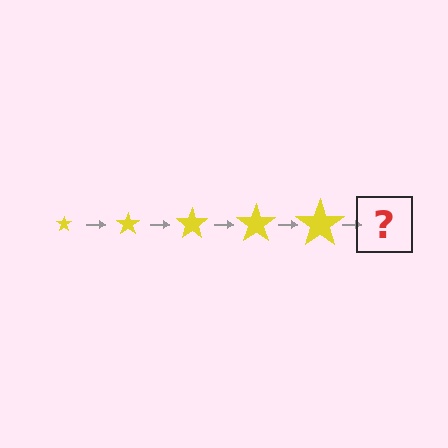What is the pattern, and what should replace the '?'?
The pattern is that the star gets progressively larger each step. The '?' should be a yellow star, larger than the previous one.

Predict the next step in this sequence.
The next step is a yellow star, larger than the previous one.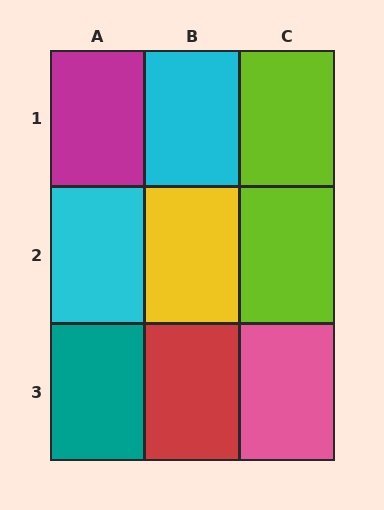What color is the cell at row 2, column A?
Cyan.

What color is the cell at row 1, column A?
Magenta.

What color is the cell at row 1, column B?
Cyan.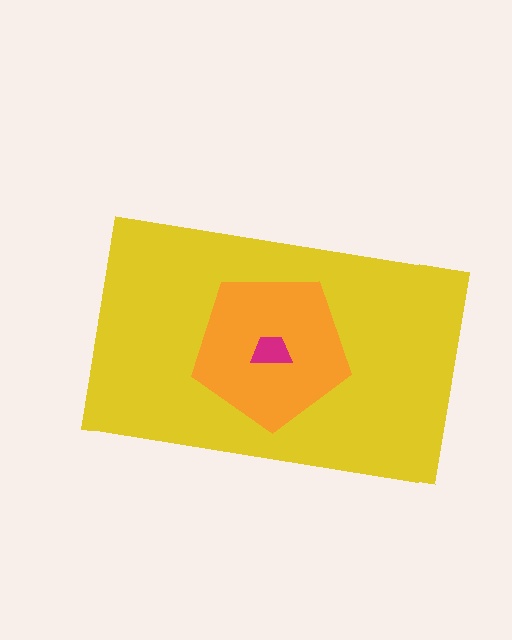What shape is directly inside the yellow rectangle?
The orange pentagon.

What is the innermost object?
The magenta trapezoid.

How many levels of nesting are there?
3.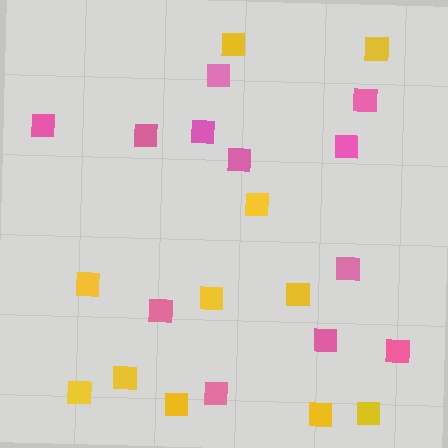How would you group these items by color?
There are 2 groups: one group of pink squares (12) and one group of yellow squares (11).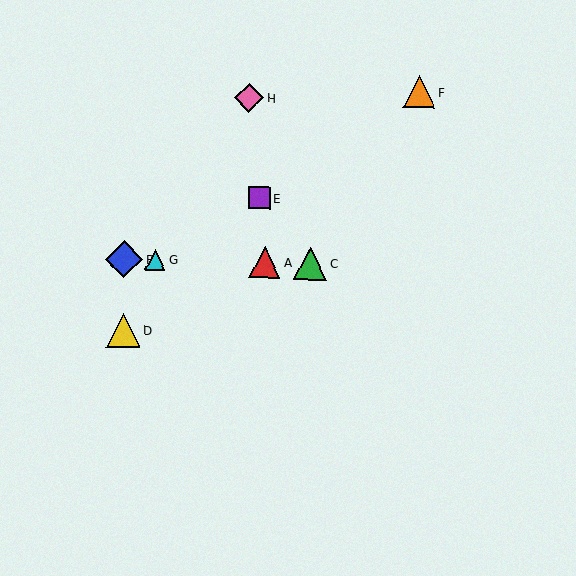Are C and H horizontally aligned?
No, C is at y≈264 and H is at y≈98.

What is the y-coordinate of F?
Object F is at y≈92.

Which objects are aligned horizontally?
Objects A, B, C, G are aligned horizontally.